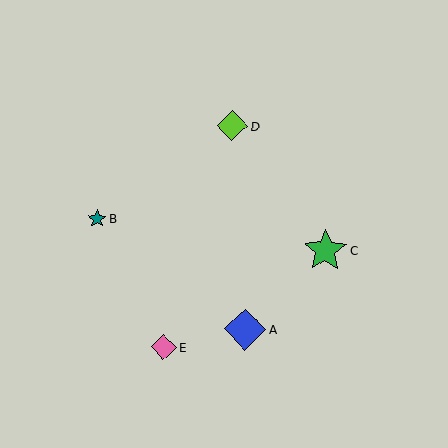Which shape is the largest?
The green star (labeled C) is the largest.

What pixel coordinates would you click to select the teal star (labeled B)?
Click at (97, 218) to select the teal star B.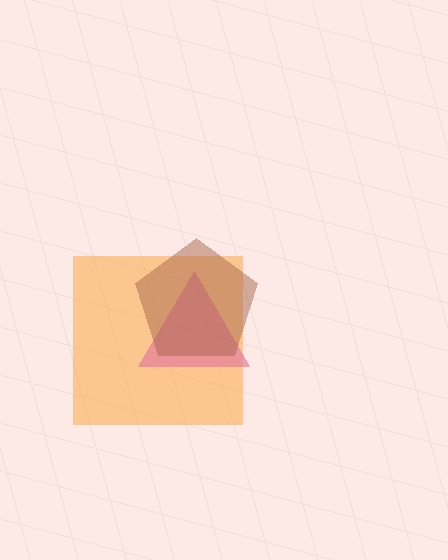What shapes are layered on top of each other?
The layered shapes are: an orange square, a pink triangle, a brown pentagon.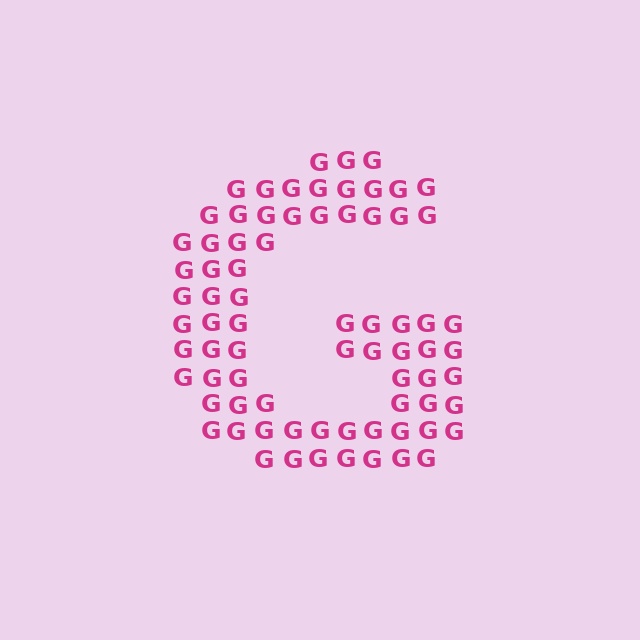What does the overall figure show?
The overall figure shows the letter G.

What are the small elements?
The small elements are letter G's.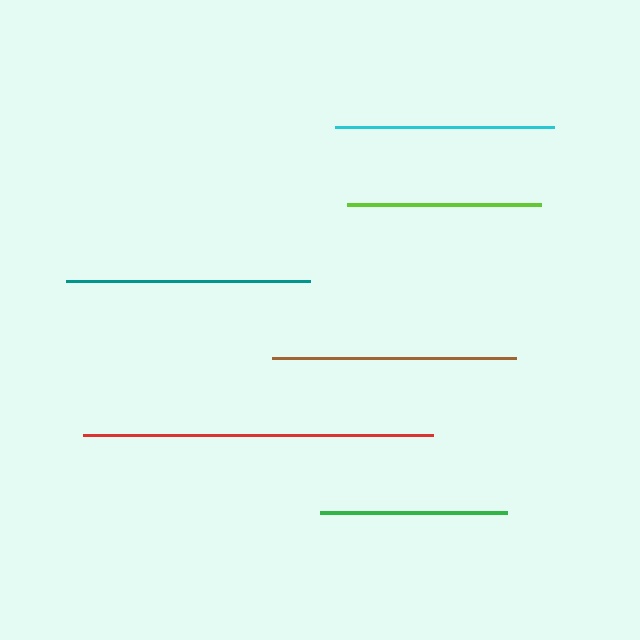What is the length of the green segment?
The green segment is approximately 187 pixels long.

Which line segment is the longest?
The red line is the longest at approximately 349 pixels.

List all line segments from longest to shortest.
From longest to shortest: red, teal, brown, cyan, lime, green.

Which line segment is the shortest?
The green line is the shortest at approximately 187 pixels.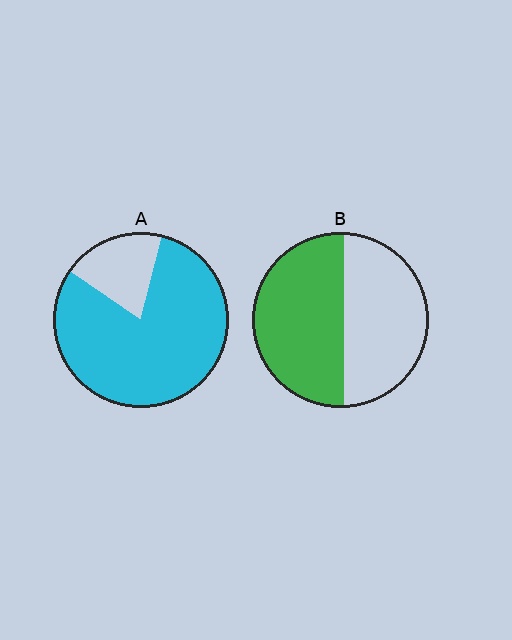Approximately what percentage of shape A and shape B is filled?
A is approximately 80% and B is approximately 55%.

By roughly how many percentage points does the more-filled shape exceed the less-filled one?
By roughly 30 percentage points (A over B).